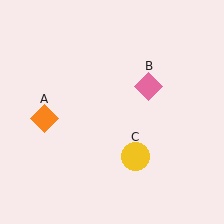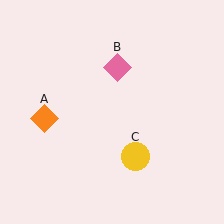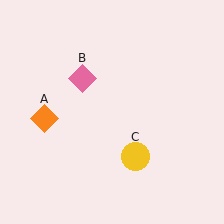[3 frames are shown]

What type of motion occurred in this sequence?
The pink diamond (object B) rotated counterclockwise around the center of the scene.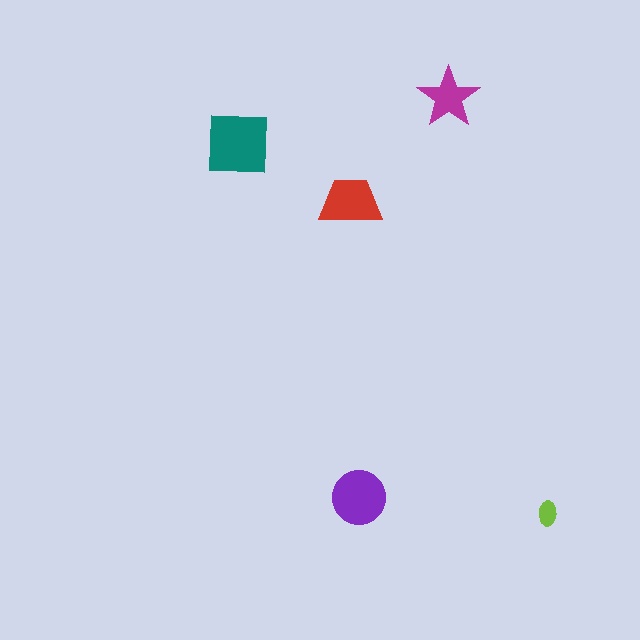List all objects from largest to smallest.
The teal square, the purple circle, the red trapezoid, the magenta star, the lime ellipse.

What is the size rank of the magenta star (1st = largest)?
4th.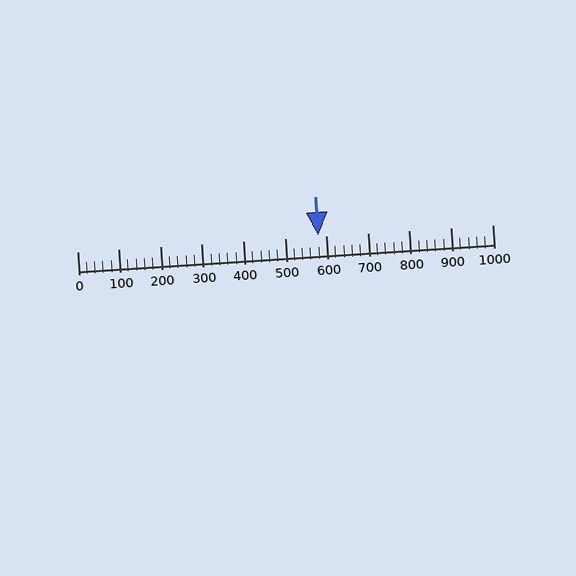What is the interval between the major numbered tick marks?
The major tick marks are spaced 100 units apart.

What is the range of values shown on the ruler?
The ruler shows values from 0 to 1000.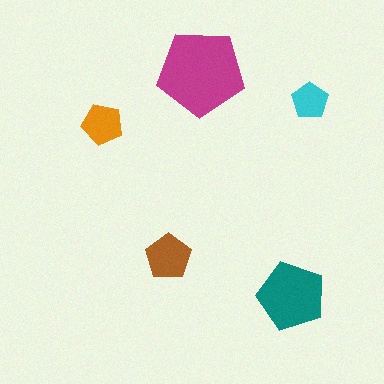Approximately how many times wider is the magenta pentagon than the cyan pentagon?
About 2.5 times wider.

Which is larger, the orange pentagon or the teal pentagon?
The teal one.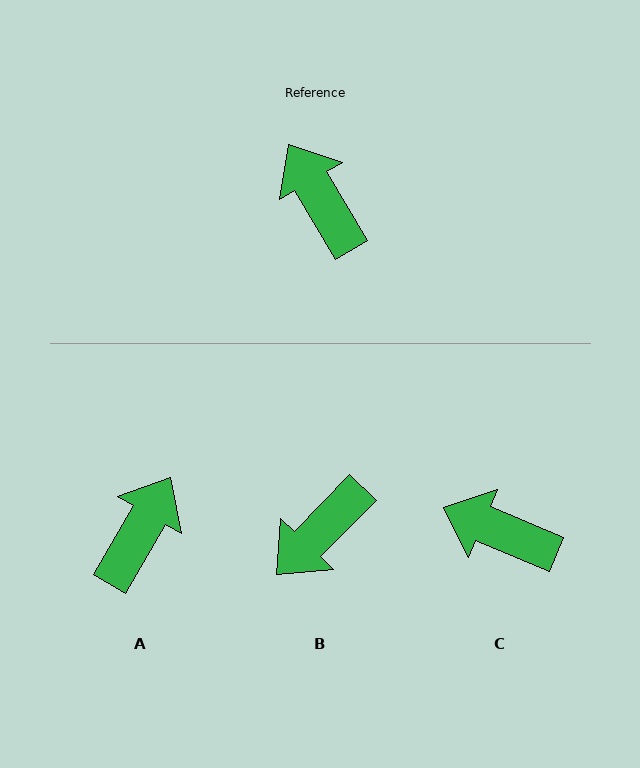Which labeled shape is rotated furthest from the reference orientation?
B, about 105 degrees away.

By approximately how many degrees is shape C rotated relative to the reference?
Approximately 37 degrees counter-clockwise.